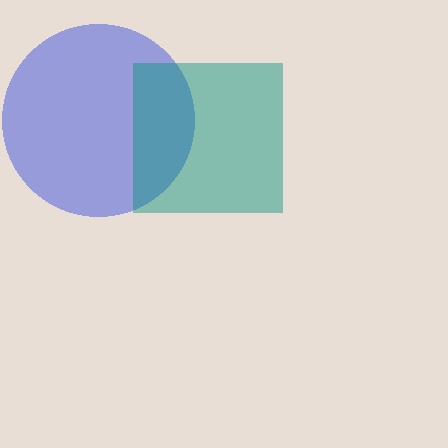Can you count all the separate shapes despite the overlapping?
Yes, there are 2 separate shapes.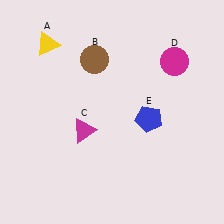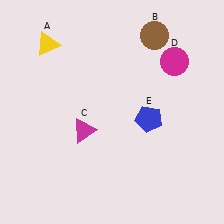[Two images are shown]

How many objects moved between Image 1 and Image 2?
1 object moved between the two images.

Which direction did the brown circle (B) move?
The brown circle (B) moved right.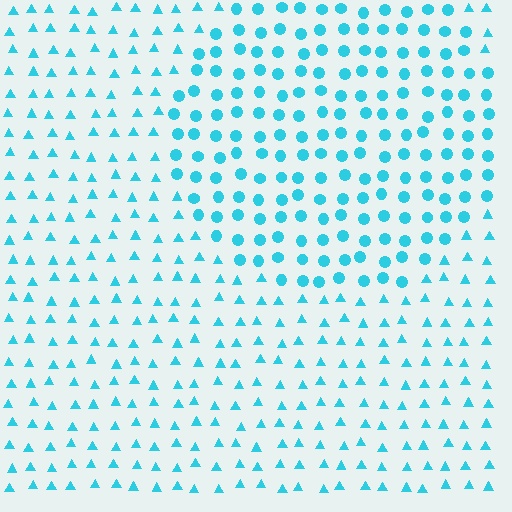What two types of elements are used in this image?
The image uses circles inside the circle region and triangles outside it.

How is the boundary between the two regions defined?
The boundary is defined by a change in element shape: circles inside vs. triangles outside. All elements share the same color and spacing.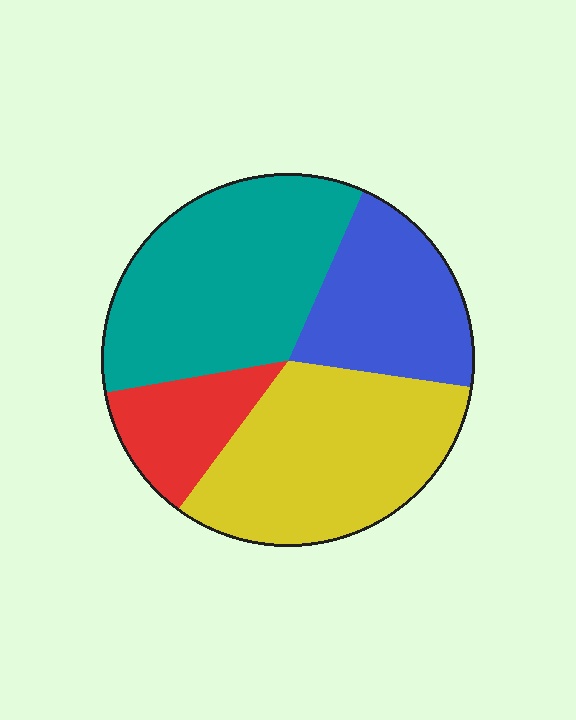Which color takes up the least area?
Red, at roughly 10%.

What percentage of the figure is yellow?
Yellow covers 33% of the figure.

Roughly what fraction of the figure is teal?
Teal takes up about one third (1/3) of the figure.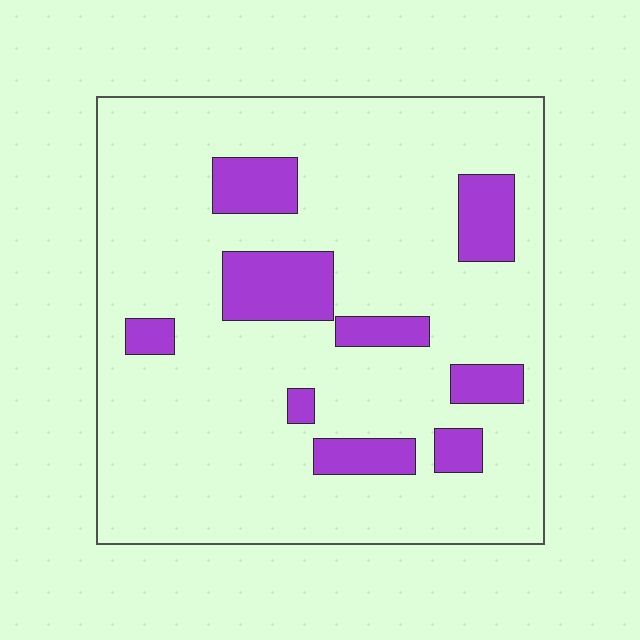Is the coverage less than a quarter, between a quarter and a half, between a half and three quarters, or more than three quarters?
Less than a quarter.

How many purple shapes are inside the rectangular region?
9.